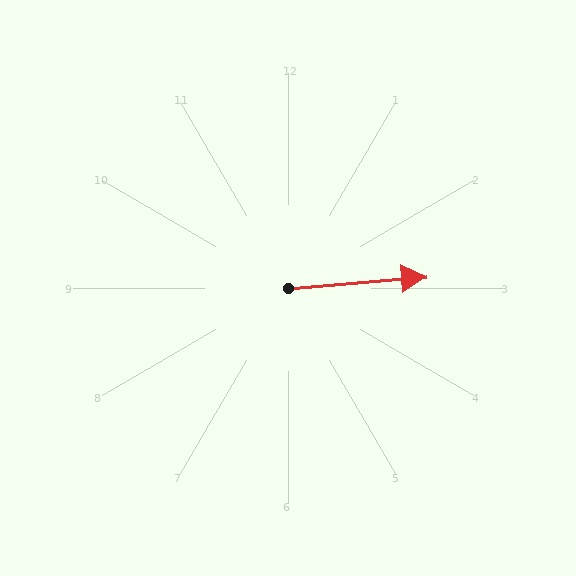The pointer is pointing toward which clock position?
Roughly 3 o'clock.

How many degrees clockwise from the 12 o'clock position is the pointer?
Approximately 85 degrees.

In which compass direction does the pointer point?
East.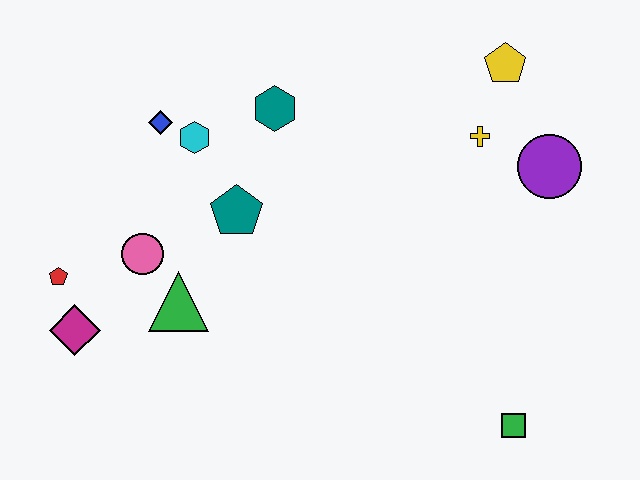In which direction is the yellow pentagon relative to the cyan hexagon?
The yellow pentagon is to the right of the cyan hexagon.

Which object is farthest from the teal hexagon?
The green square is farthest from the teal hexagon.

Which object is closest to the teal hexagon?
The cyan hexagon is closest to the teal hexagon.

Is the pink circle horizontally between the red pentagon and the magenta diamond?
No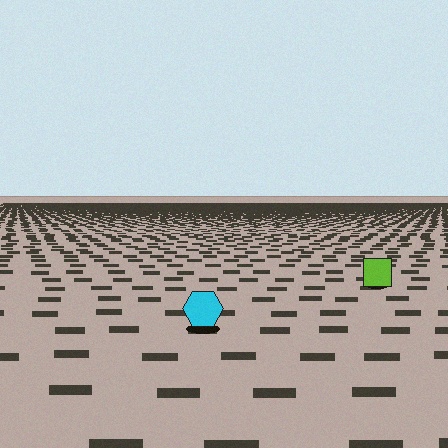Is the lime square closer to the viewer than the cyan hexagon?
No. The cyan hexagon is closer — you can tell from the texture gradient: the ground texture is coarser near it.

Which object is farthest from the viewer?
The lime square is farthest from the viewer. It appears smaller and the ground texture around it is denser.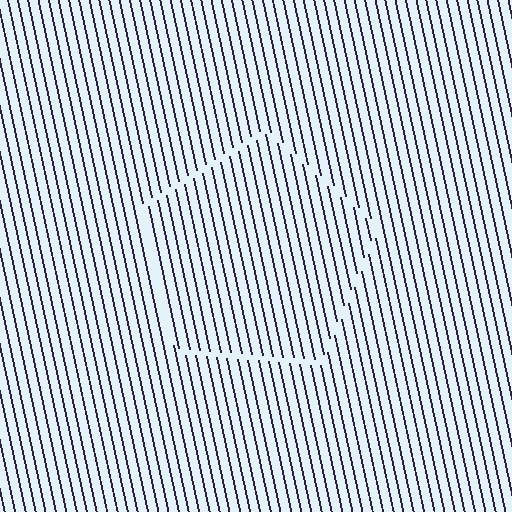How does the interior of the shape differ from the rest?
The interior of the shape contains the same grating, shifted by half a period — the contour is defined by the phase discontinuity where line-ends from the inner and outer gratings abut.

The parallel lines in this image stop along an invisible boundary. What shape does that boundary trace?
An illusory pentagon. The interior of the shape contains the same grating, shifted by half a period — the contour is defined by the phase discontinuity where line-ends from the inner and outer gratings abut.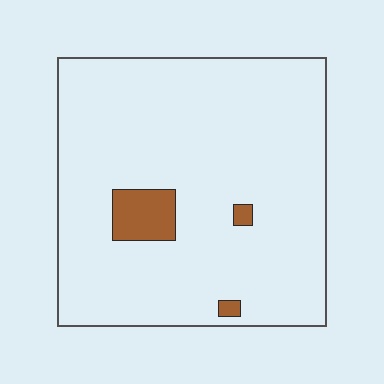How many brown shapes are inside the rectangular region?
3.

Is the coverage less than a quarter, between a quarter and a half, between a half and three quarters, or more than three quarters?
Less than a quarter.